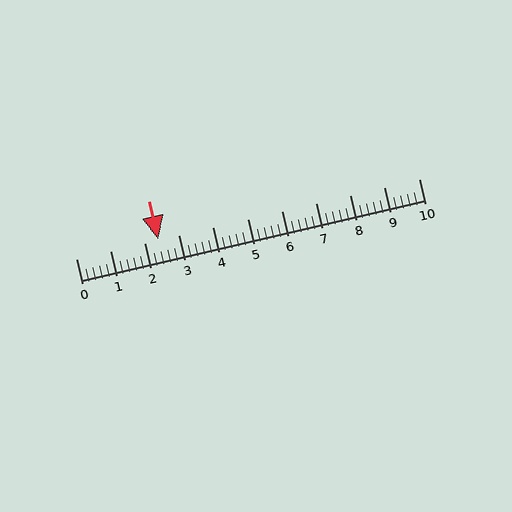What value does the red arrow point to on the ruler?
The red arrow points to approximately 2.4.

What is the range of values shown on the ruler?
The ruler shows values from 0 to 10.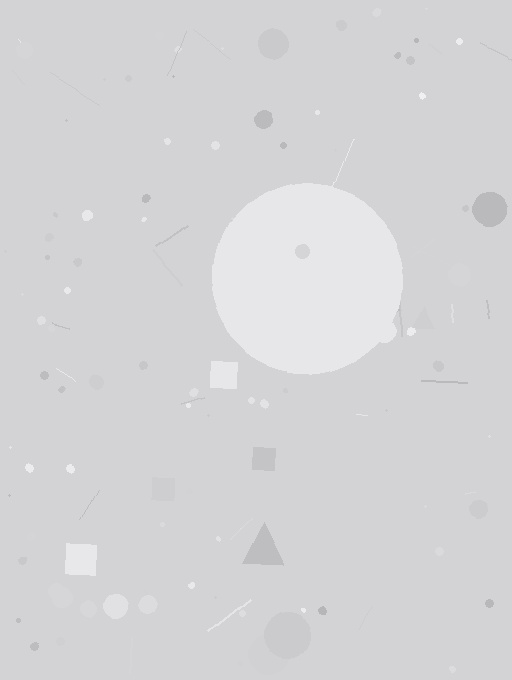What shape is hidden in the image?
A circle is hidden in the image.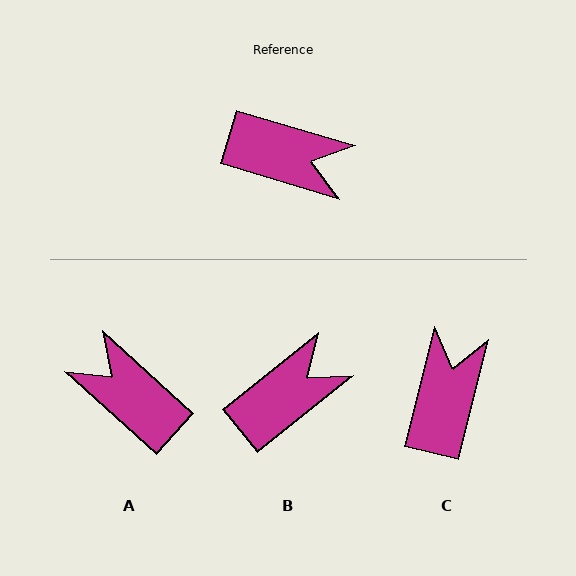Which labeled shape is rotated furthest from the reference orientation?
A, about 155 degrees away.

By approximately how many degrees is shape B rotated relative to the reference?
Approximately 55 degrees counter-clockwise.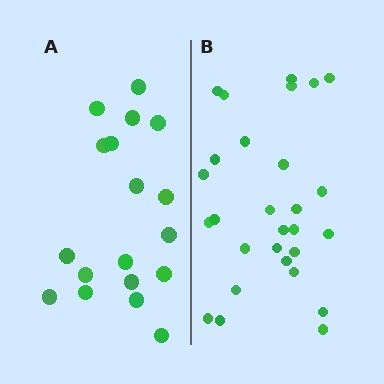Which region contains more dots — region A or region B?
Region B (the right region) has more dots.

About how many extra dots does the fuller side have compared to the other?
Region B has roughly 10 or so more dots than region A.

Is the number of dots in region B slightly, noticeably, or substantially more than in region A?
Region B has substantially more. The ratio is roughly 1.6 to 1.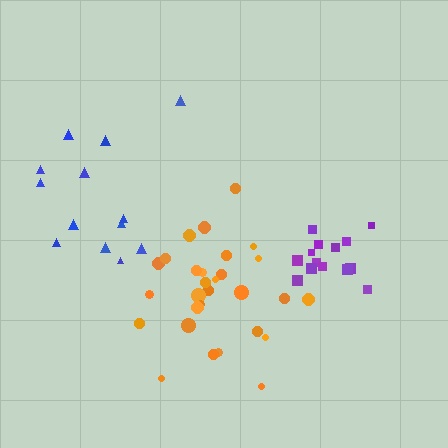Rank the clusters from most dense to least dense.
purple, orange, blue.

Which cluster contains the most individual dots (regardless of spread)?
Orange (29).